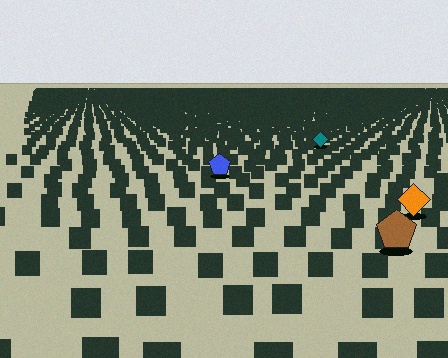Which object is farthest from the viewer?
The teal diamond is farthest from the viewer. It appears smaller and the ground texture around it is denser.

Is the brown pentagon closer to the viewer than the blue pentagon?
Yes. The brown pentagon is closer — you can tell from the texture gradient: the ground texture is coarser near it.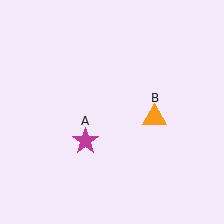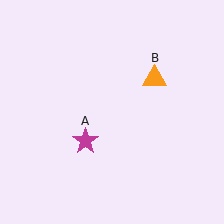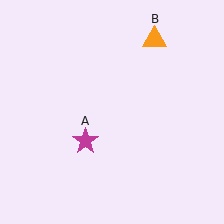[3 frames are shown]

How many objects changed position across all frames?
1 object changed position: orange triangle (object B).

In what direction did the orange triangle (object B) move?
The orange triangle (object B) moved up.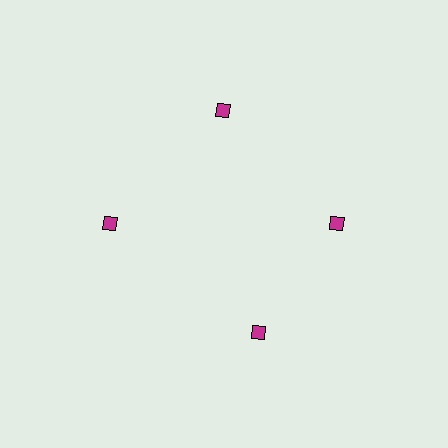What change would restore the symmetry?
The symmetry would be restored by rotating it back into even spacing with its neighbors so that all 4 diamonds sit at equal angles and equal distance from the center.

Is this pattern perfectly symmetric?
No. The 4 magenta diamonds are arranged in a ring, but one element near the 6 o'clock position is rotated out of alignment along the ring, breaking the 4-fold rotational symmetry.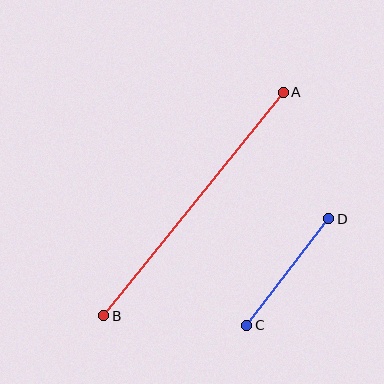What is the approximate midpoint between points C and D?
The midpoint is at approximately (288, 272) pixels.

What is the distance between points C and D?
The distance is approximately 134 pixels.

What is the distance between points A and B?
The distance is approximately 287 pixels.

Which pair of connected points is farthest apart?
Points A and B are farthest apart.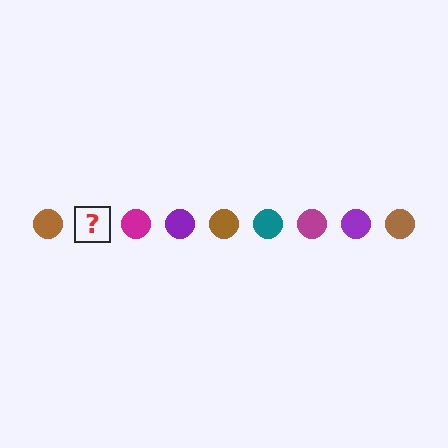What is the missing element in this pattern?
The missing element is a teal circle.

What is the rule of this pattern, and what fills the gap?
The rule is that the pattern cycles through brown, teal, magenta, purple circles. The gap should be filled with a teal circle.